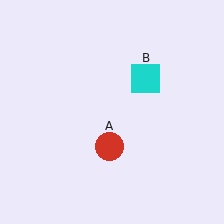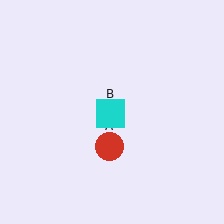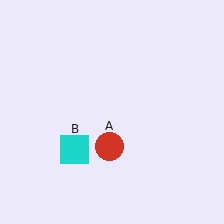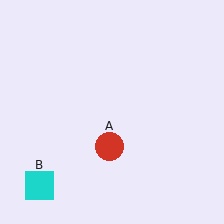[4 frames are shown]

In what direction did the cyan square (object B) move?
The cyan square (object B) moved down and to the left.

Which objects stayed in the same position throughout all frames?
Red circle (object A) remained stationary.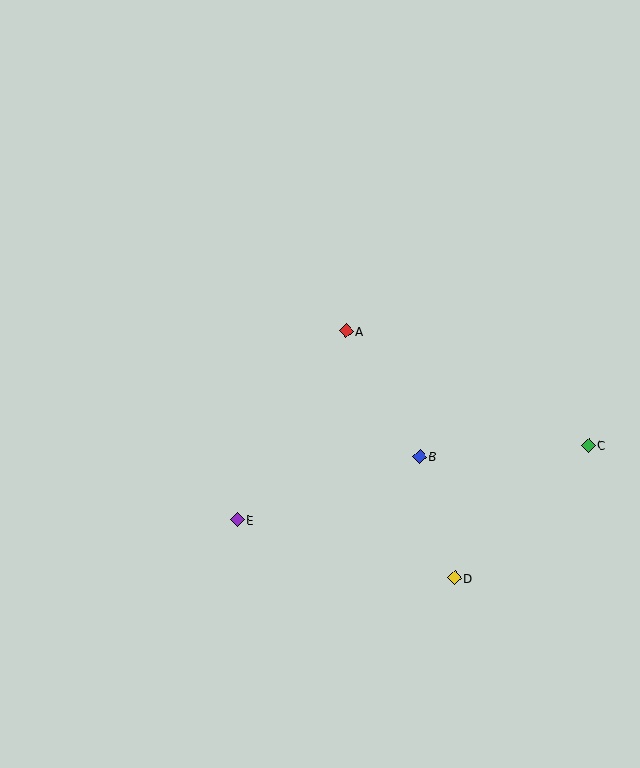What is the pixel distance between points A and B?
The distance between A and B is 145 pixels.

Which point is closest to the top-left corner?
Point A is closest to the top-left corner.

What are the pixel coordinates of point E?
Point E is at (237, 520).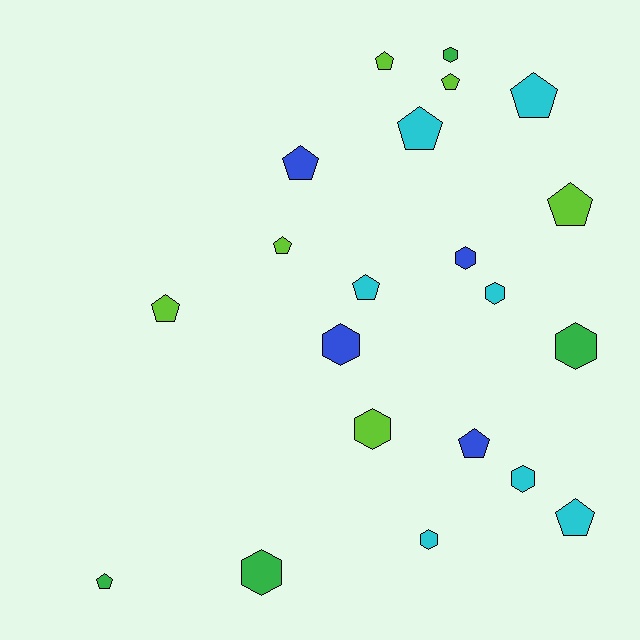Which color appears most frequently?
Cyan, with 7 objects.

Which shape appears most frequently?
Pentagon, with 12 objects.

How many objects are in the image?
There are 21 objects.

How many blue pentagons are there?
There are 2 blue pentagons.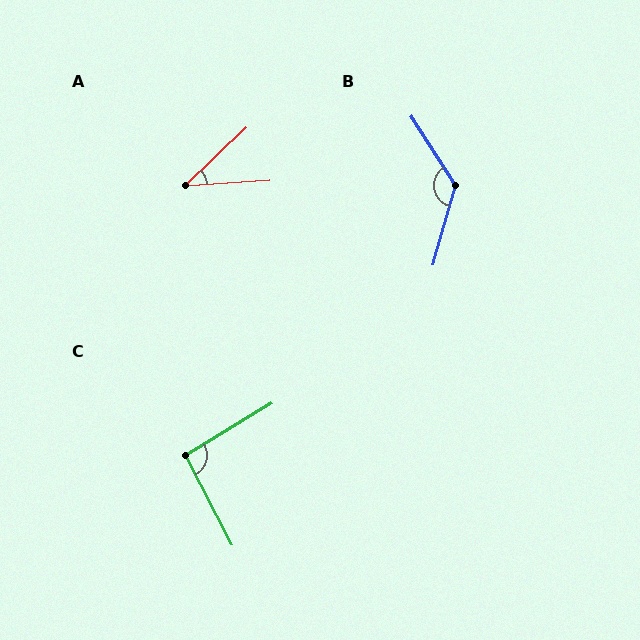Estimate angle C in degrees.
Approximately 94 degrees.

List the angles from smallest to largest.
A (40°), C (94°), B (132°).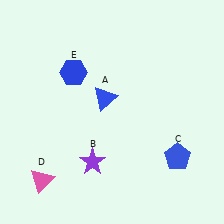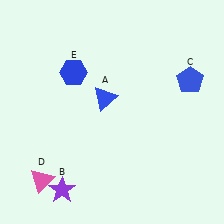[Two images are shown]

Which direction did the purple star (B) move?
The purple star (B) moved left.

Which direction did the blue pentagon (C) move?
The blue pentagon (C) moved up.